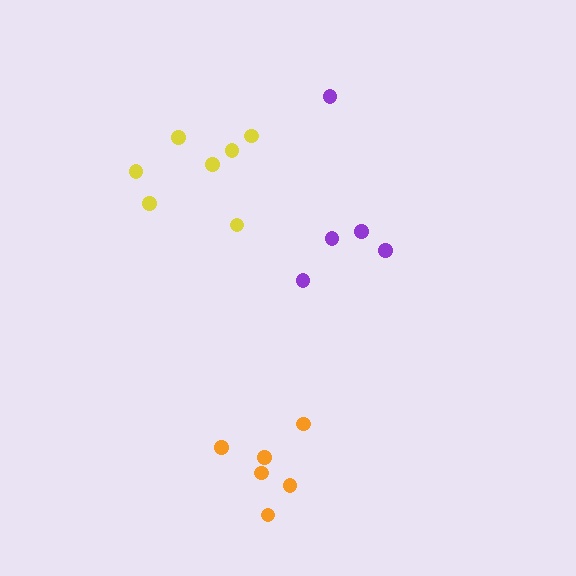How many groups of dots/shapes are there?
There are 3 groups.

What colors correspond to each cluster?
The clusters are colored: purple, yellow, orange.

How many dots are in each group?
Group 1: 5 dots, Group 2: 7 dots, Group 3: 6 dots (18 total).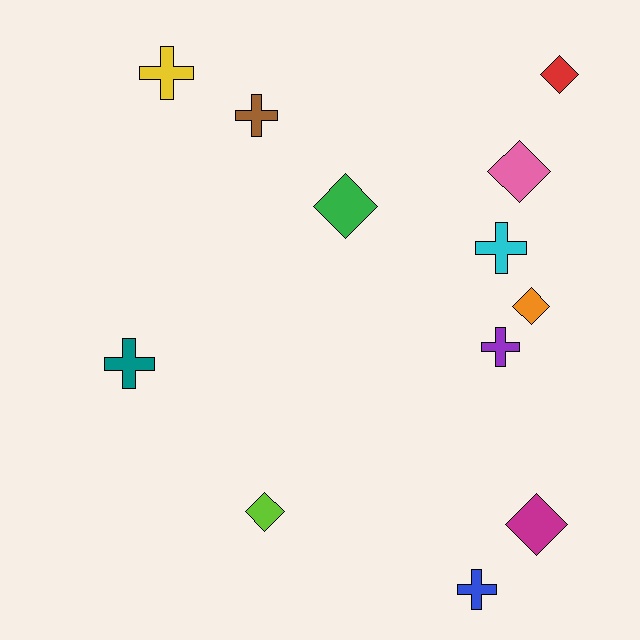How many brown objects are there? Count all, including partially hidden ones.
There is 1 brown object.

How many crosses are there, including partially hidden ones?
There are 6 crosses.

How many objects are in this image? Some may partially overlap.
There are 12 objects.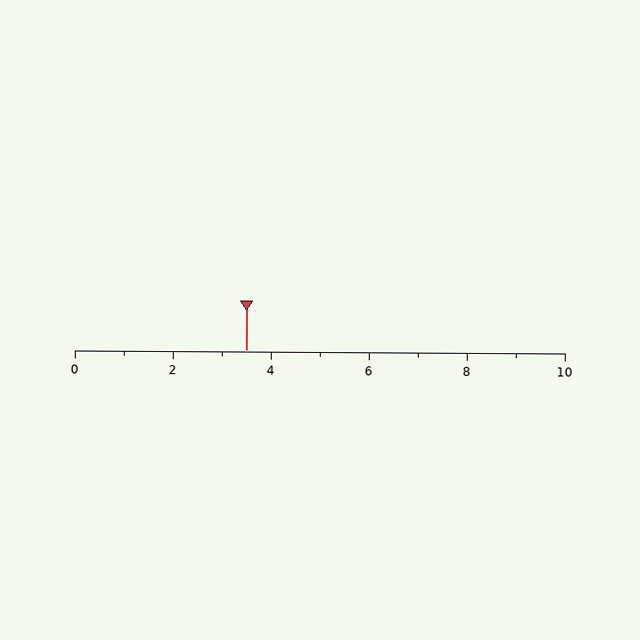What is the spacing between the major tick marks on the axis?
The major ticks are spaced 2 apart.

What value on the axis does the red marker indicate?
The marker indicates approximately 3.5.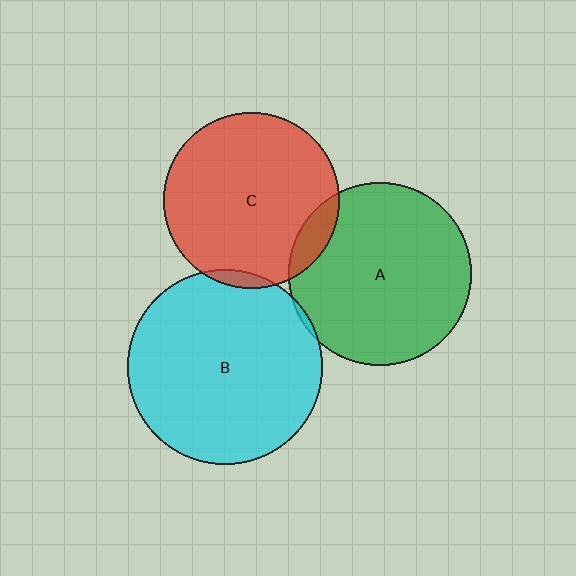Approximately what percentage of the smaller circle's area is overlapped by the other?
Approximately 10%.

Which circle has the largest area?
Circle B (cyan).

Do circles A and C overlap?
Yes.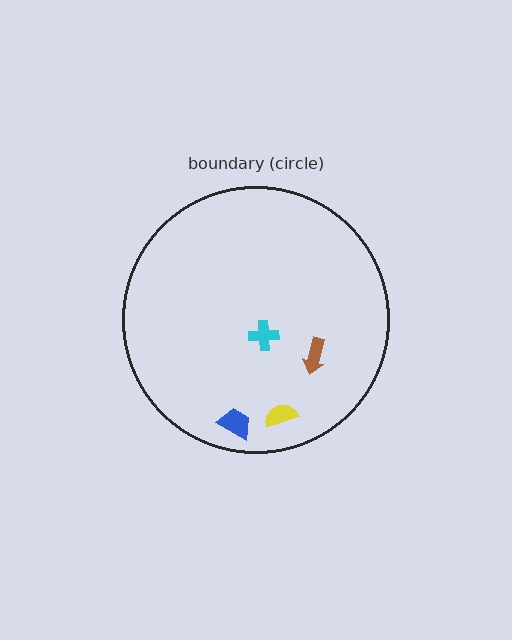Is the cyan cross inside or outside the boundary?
Inside.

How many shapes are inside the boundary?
4 inside, 0 outside.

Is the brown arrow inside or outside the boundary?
Inside.